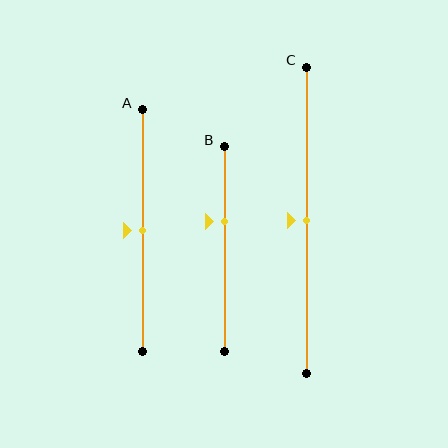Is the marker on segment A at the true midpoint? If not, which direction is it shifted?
Yes, the marker on segment A is at the true midpoint.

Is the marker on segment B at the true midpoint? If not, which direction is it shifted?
No, the marker on segment B is shifted upward by about 13% of the segment length.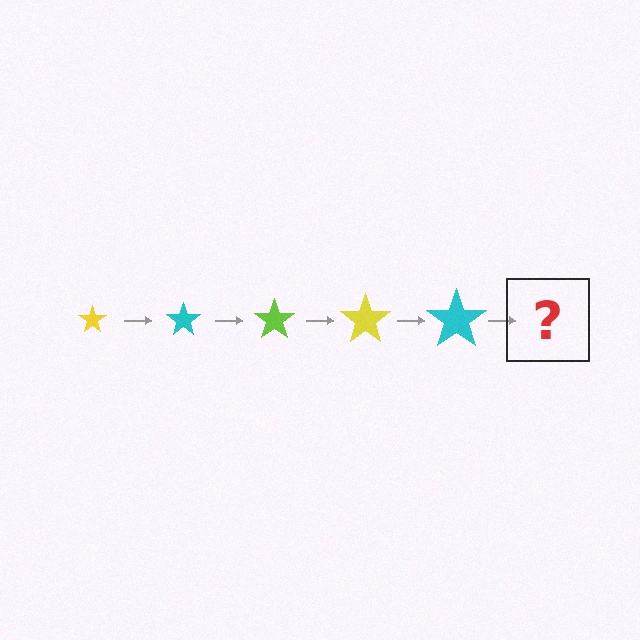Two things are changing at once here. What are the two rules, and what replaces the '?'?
The two rules are that the star grows larger each step and the color cycles through yellow, cyan, and lime. The '?' should be a lime star, larger than the previous one.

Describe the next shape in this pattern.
It should be a lime star, larger than the previous one.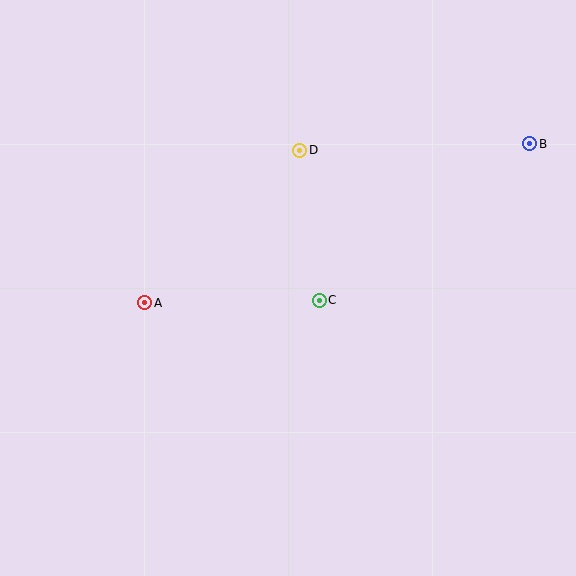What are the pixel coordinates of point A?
Point A is at (145, 303).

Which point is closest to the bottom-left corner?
Point A is closest to the bottom-left corner.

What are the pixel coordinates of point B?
Point B is at (530, 144).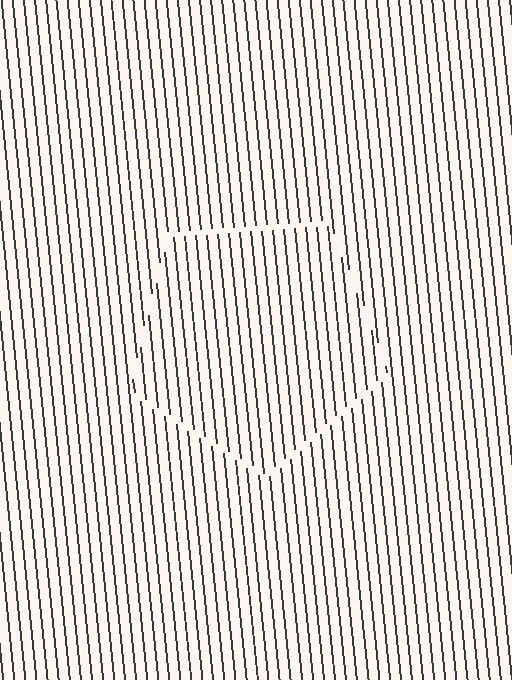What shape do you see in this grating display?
An illusory pentagon. The interior of the shape contains the same grating, shifted by half a period — the contour is defined by the phase discontinuity where line-ends from the inner and outer gratings abut.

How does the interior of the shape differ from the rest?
The interior of the shape contains the same grating, shifted by half a period — the contour is defined by the phase discontinuity where line-ends from the inner and outer gratings abut.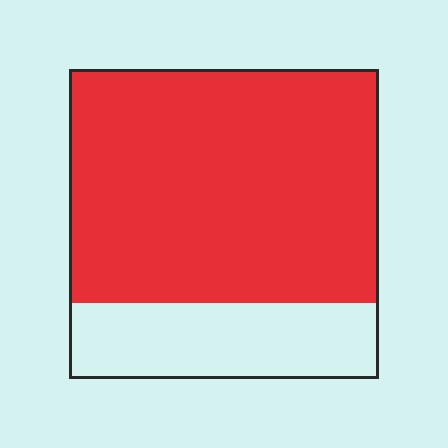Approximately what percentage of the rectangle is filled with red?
Approximately 75%.